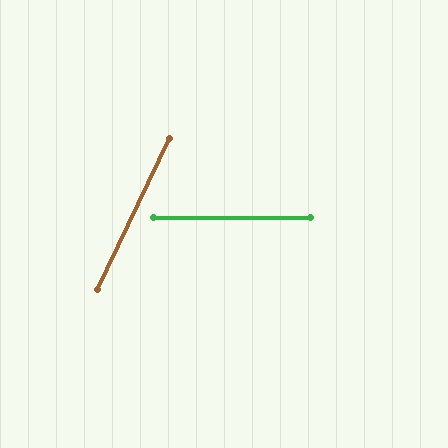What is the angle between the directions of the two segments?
Approximately 65 degrees.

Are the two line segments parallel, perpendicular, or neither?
Neither parallel nor perpendicular — they differ by about 65°.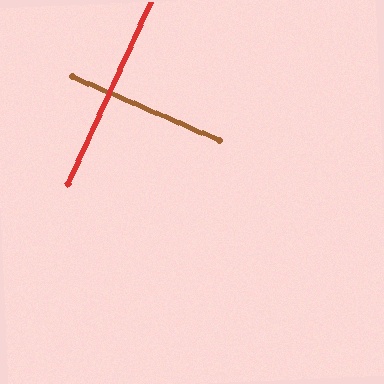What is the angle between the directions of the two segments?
Approximately 89 degrees.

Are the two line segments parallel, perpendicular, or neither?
Perpendicular — they meet at approximately 89°.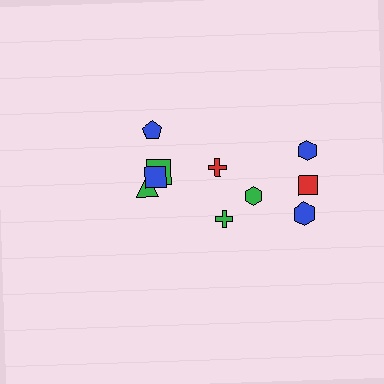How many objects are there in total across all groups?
There are 10 objects.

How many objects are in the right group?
There are 6 objects.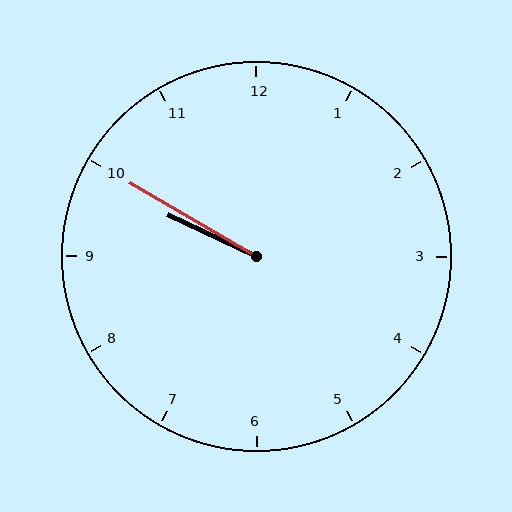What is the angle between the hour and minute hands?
Approximately 5 degrees.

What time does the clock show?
9:50.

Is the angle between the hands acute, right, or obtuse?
It is acute.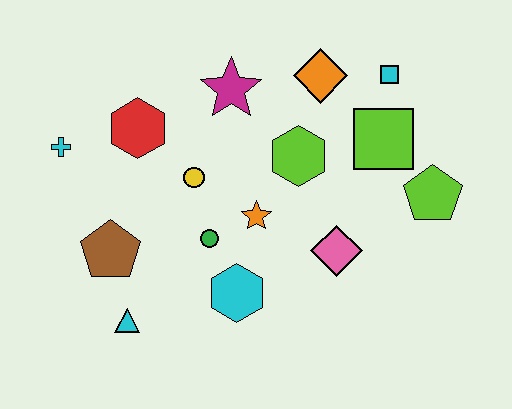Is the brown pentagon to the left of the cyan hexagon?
Yes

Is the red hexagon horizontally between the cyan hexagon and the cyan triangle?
Yes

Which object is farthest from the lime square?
The cyan cross is farthest from the lime square.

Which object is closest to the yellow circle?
The green circle is closest to the yellow circle.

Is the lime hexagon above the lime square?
No